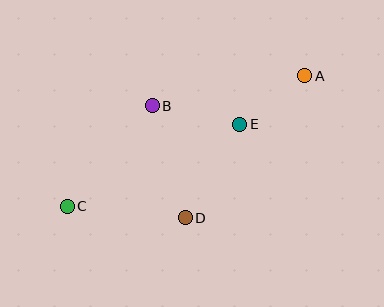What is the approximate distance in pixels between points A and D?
The distance between A and D is approximately 185 pixels.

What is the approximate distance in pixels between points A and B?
The distance between A and B is approximately 156 pixels.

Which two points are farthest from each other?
Points A and C are farthest from each other.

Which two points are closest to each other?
Points A and E are closest to each other.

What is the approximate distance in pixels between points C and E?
The distance between C and E is approximately 191 pixels.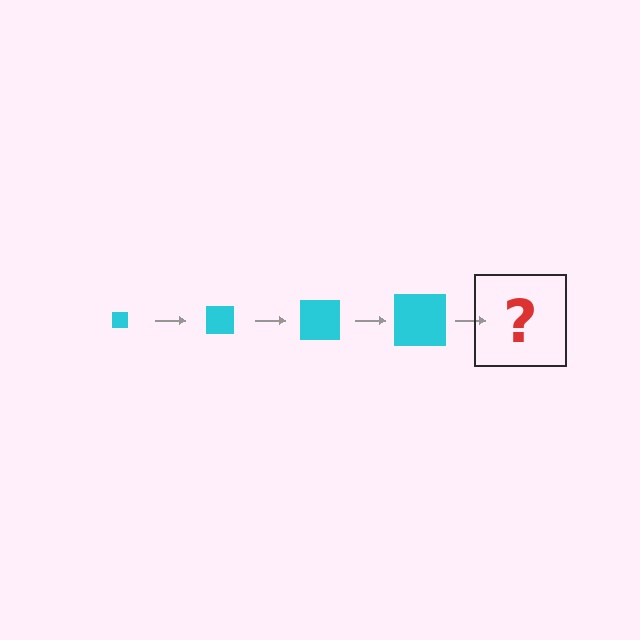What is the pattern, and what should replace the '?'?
The pattern is that the square gets progressively larger each step. The '?' should be a cyan square, larger than the previous one.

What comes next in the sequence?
The next element should be a cyan square, larger than the previous one.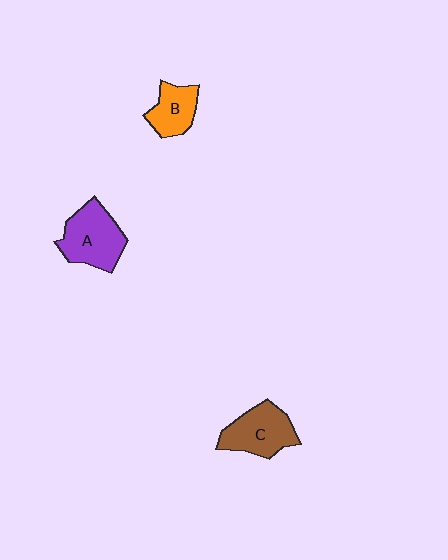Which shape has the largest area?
Shape A (purple).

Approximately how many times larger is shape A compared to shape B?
Approximately 1.6 times.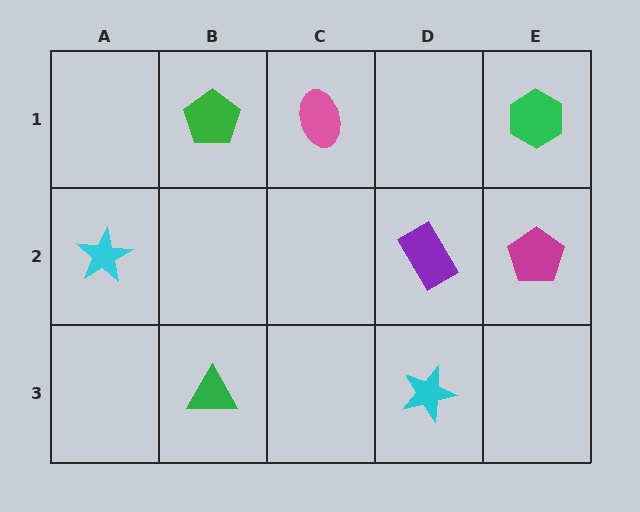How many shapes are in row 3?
2 shapes.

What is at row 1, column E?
A green hexagon.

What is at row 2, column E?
A magenta pentagon.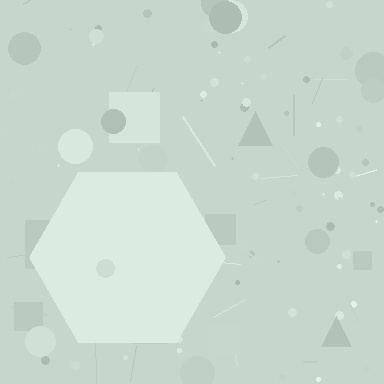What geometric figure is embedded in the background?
A hexagon is embedded in the background.